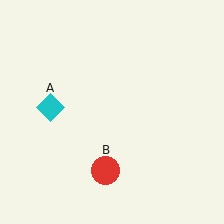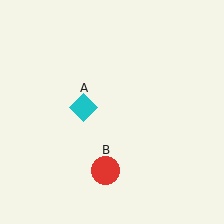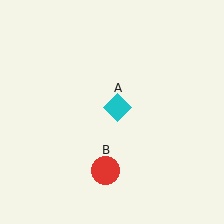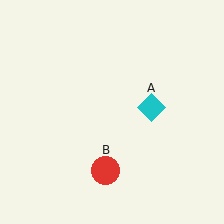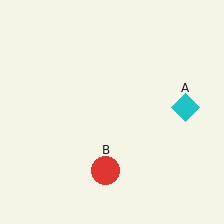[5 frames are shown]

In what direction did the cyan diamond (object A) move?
The cyan diamond (object A) moved right.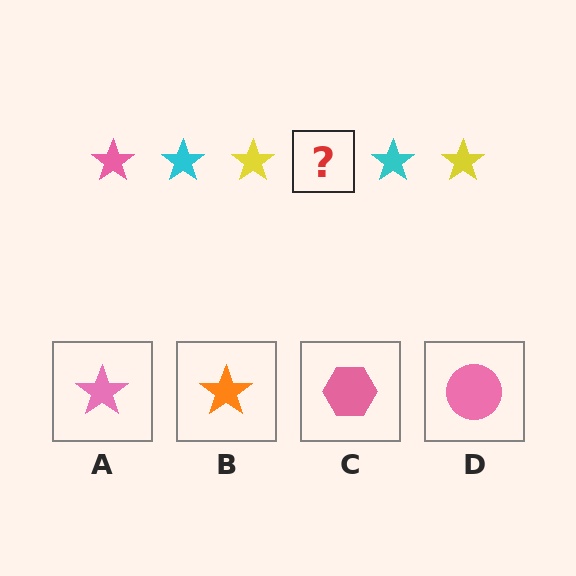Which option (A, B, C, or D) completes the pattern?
A.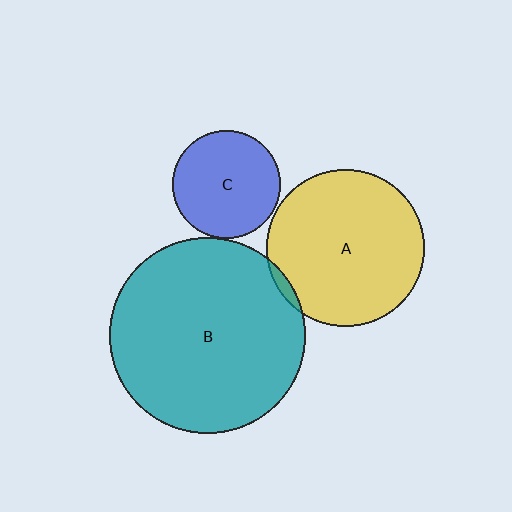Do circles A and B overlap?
Yes.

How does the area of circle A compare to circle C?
Approximately 2.1 times.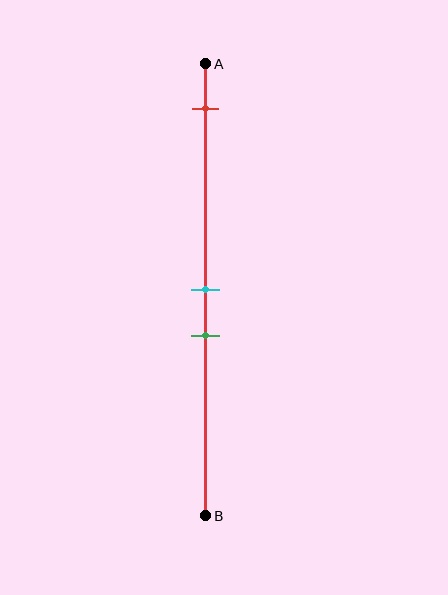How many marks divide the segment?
There are 3 marks dividing the segment.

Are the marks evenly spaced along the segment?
No, the marks are not evenly spaced.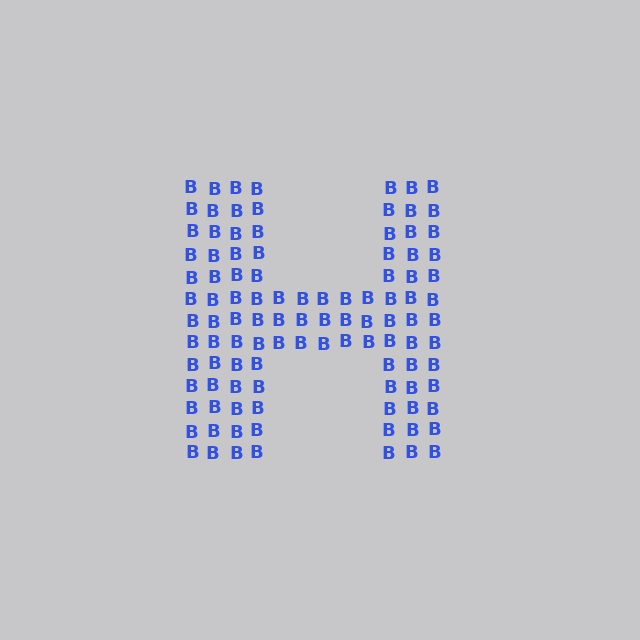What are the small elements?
The small elements are letter B's.